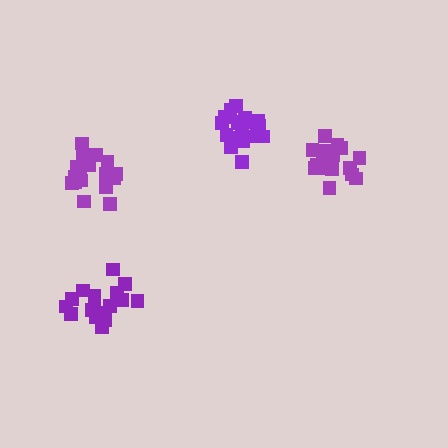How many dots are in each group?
Group 1: 17 dots, Group 2: 19 dots, Group 3: 18 dots, Group 4: 20 dots (74 total).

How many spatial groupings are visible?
There are 4 spatial groupings.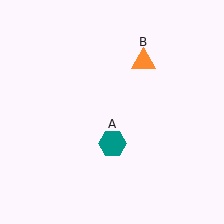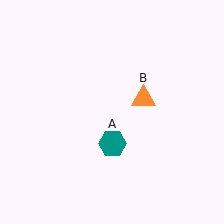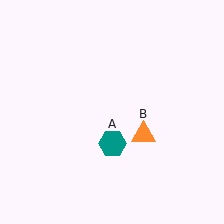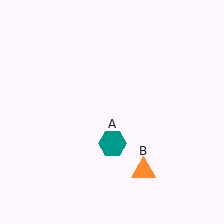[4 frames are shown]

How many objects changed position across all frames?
1 object changed position: orange triangle (object B).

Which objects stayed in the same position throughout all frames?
Teal hexagon (object A) remained stationary.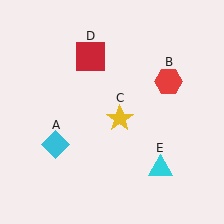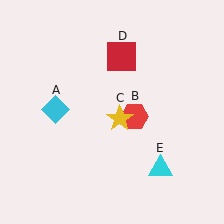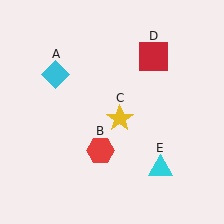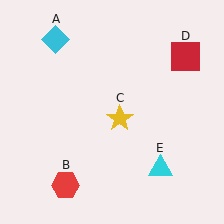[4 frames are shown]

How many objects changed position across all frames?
3 objects changed position: cyan diamond (object A), red hexagon (object B), red square (object D).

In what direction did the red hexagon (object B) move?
The red hexagon (object B) moved down and to the left.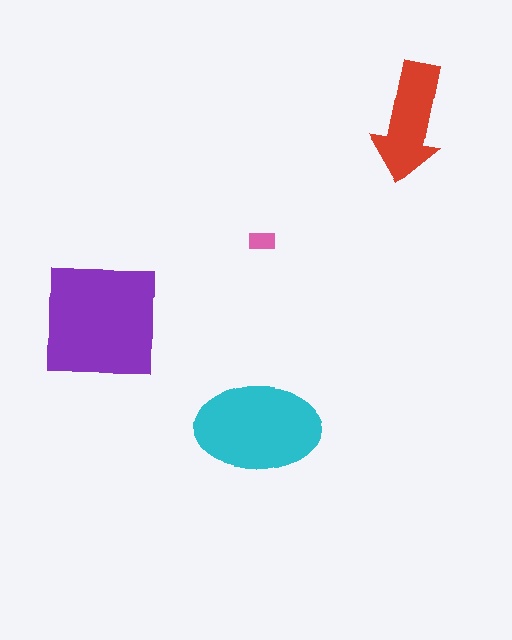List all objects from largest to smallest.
The purple square, the cyan ellipse, the red arrow, the pink rectangle.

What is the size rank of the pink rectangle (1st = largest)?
4th.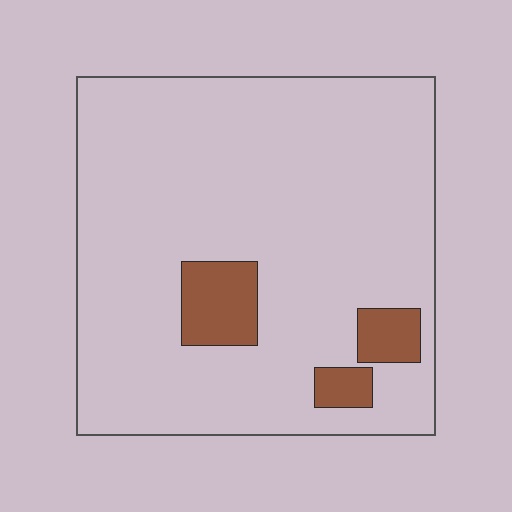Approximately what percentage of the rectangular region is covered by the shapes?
Approximately 10%.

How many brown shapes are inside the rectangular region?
3.